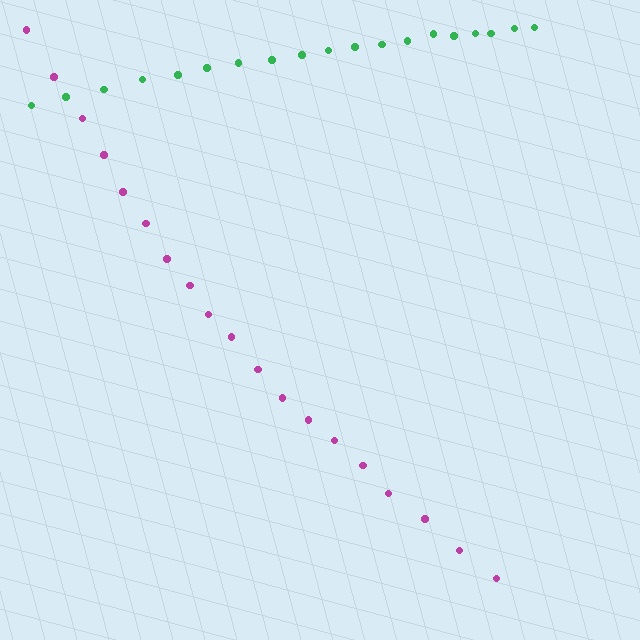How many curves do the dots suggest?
There are 2 distinct paths.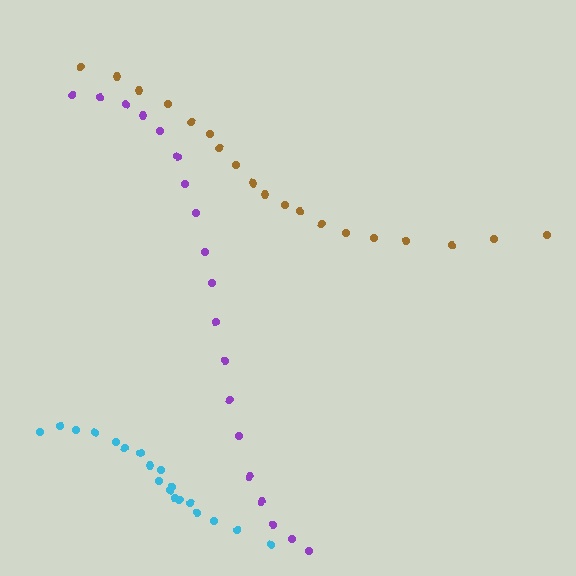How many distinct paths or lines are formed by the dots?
There are 3 distinct paths.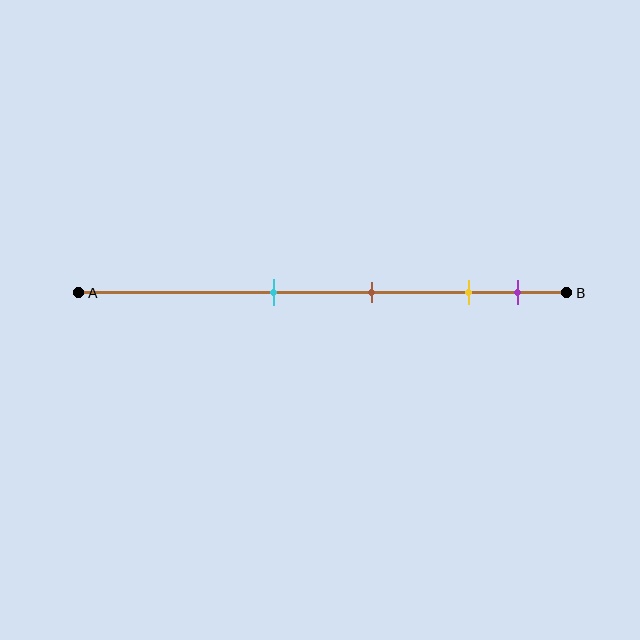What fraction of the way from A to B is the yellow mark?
The yellow mark is approximately 80% (0.8) of the way from A to B.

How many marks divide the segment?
There are 4 marks dividing the segment.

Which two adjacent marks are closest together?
The yellow and purple marks are the closest adjacent pair.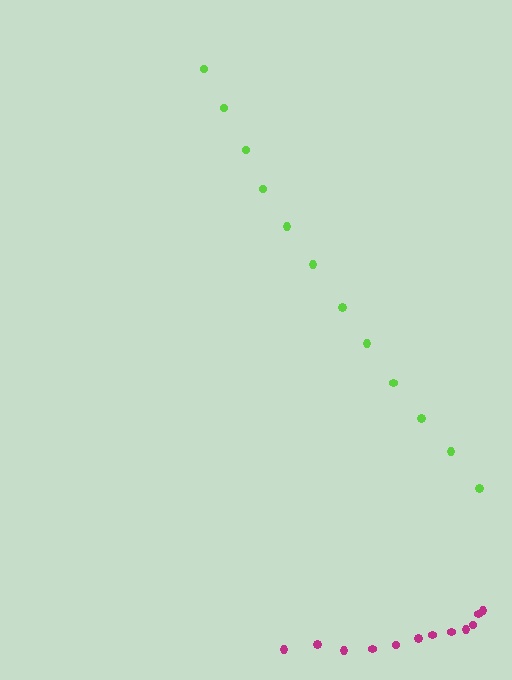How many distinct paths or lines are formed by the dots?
There are 2 distinct paths.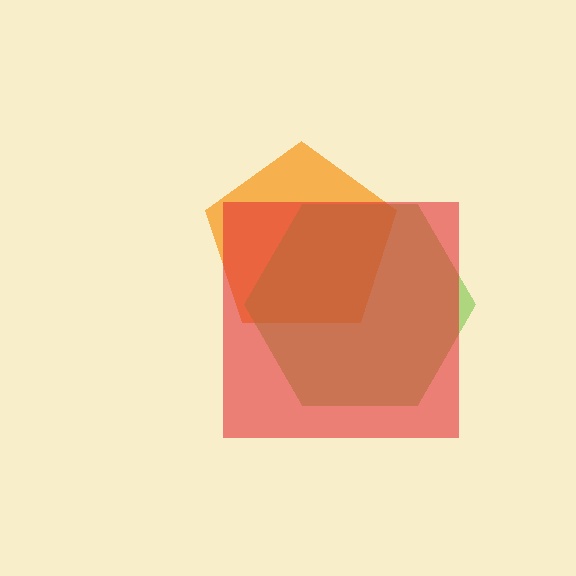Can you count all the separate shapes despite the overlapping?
Yes, there are 3 separate shapes.